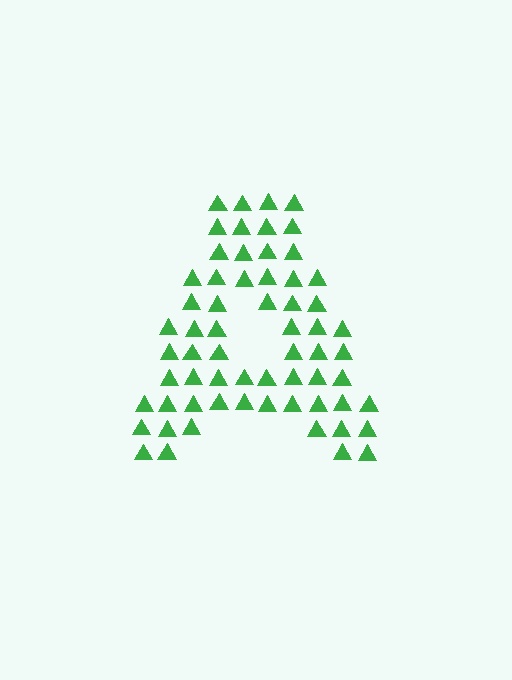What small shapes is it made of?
It is made of small triangles.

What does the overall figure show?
The overall figure shows the letter A.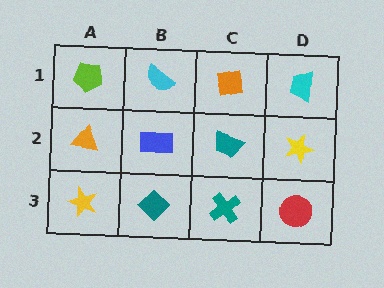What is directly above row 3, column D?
A yellow star.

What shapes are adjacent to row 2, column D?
A cyan trapezoid (row 1, column D), a red circle (row 3, column D), a teal trapezoid (row 2, column C).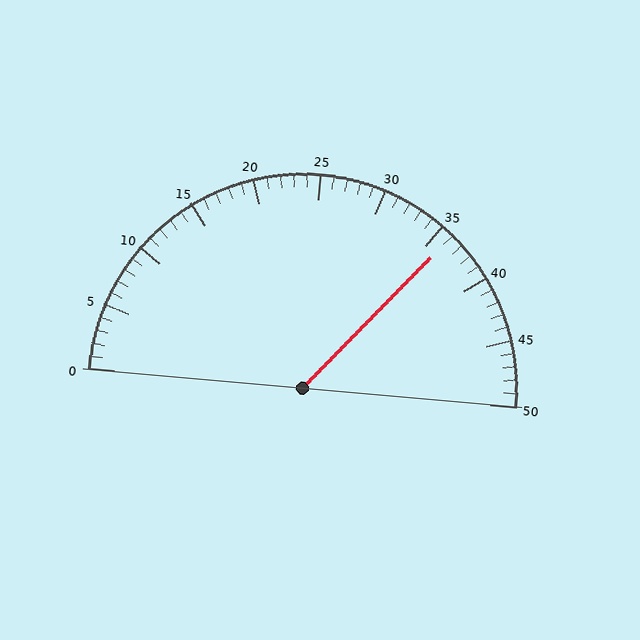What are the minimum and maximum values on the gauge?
The gauge ranges from 0 to 50.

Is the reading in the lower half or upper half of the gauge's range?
The reading is in the upper half of the range (0 to 50).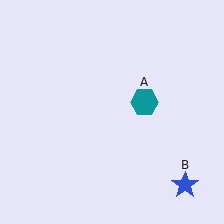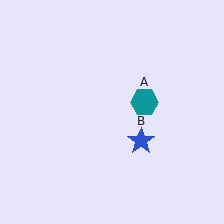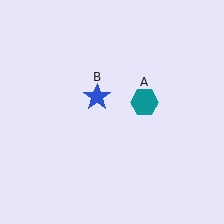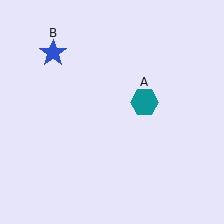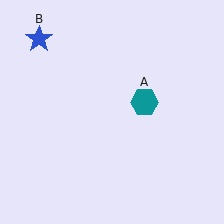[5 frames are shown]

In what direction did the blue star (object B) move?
The blue star (object B) moved up and to the left.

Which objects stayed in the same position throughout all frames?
Teal hexagon (object A) remained stationary.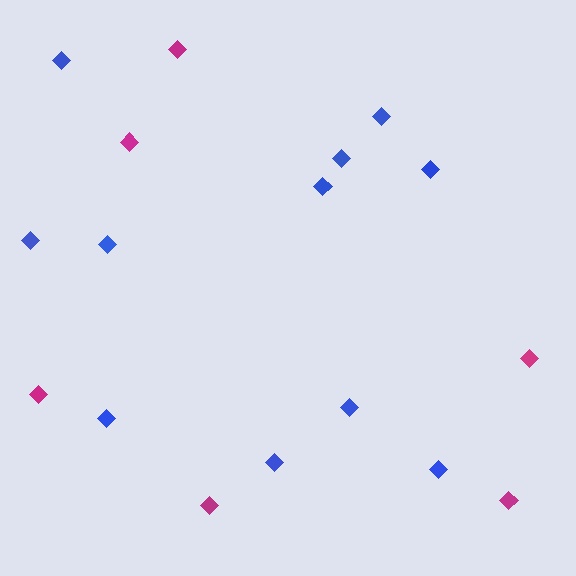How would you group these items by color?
There are 2 groups: one group of blue diamonds (11) and one group of magenta diamonds (6).